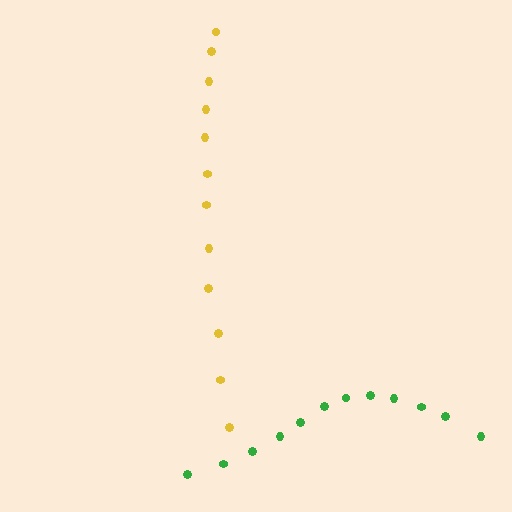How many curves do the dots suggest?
There are 2 distinct paths.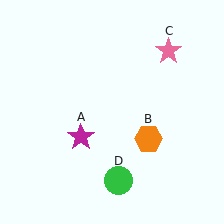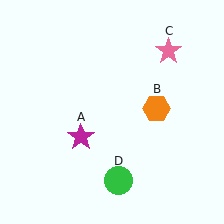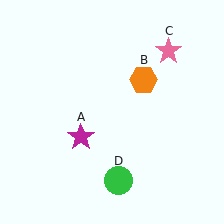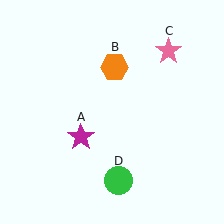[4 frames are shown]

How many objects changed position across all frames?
1 object changed position: orange hexagon (object B).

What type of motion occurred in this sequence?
The orange hexagon (object B) rotated counterclockwise around the center of the scene.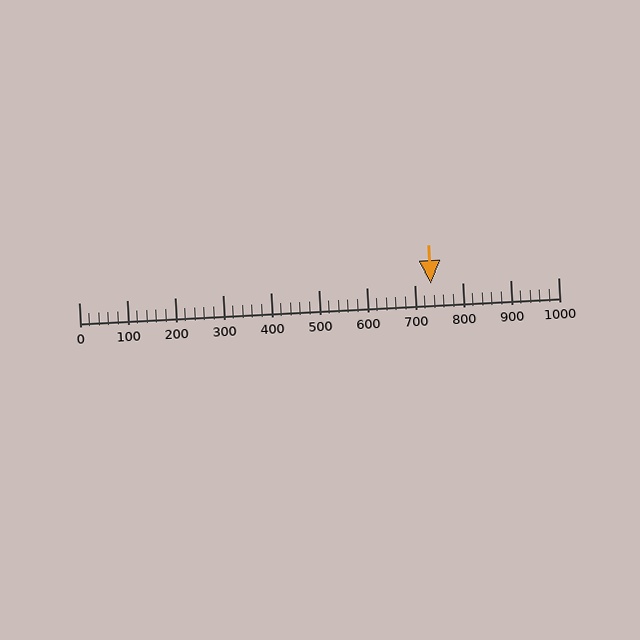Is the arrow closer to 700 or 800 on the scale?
The arrow is closer to 700.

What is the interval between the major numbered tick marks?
The major tick marks are spaced 100 units apart.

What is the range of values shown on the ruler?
The ruler shows values from 0 to 1000.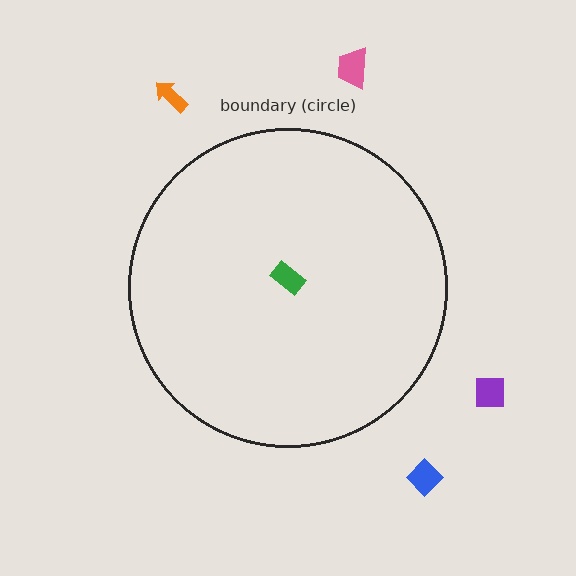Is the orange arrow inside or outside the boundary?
Outside.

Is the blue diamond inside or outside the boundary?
Outside.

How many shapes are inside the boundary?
1 inside, 4 outside.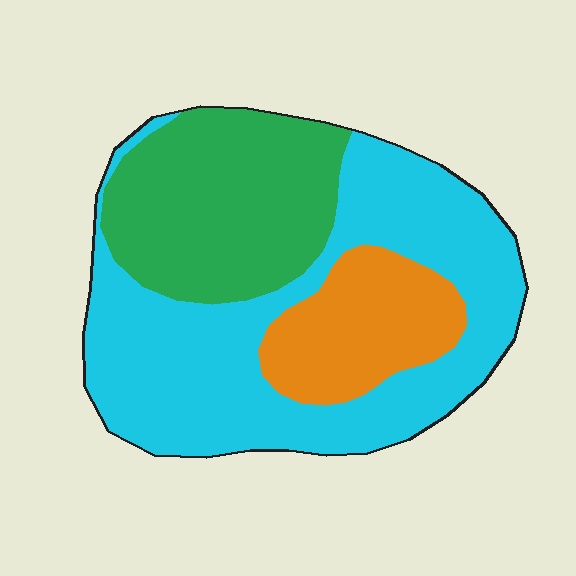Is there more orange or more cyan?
Cyan.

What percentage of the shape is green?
Green takes up about one third (1/3) of the shape.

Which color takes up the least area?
Orange, at roughly 15%.